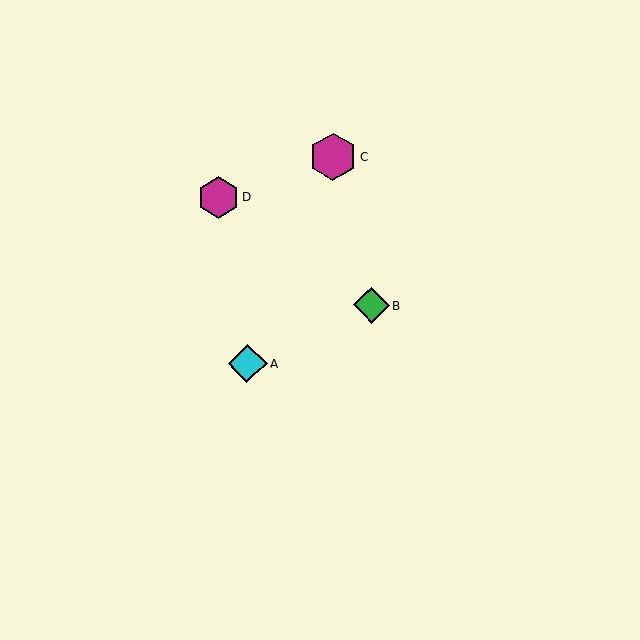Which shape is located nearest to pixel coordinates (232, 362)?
The cyan diamond (labeled A) at (247, 364) is nearest to that location.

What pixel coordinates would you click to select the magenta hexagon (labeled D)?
Click at (219, 197) to select the magenta hexagon D.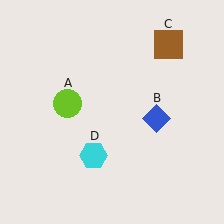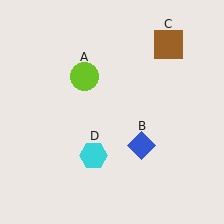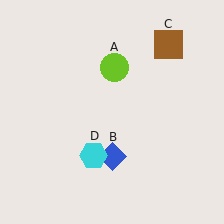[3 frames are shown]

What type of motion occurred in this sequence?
The lime circle (object A), blue diamond (object B) rotated clockwise around the center of the scene.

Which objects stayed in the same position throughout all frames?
Brown square (object C) and cyan hexagon (object D) remained stationary.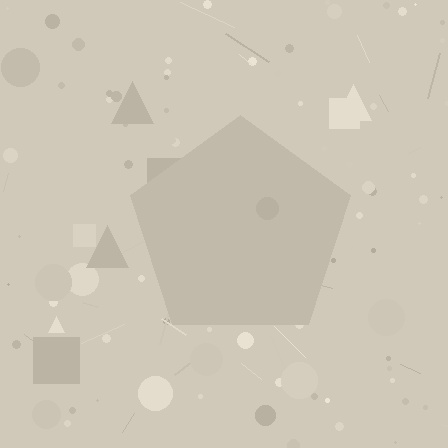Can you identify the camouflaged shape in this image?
The camouflaged shape is a pentagon.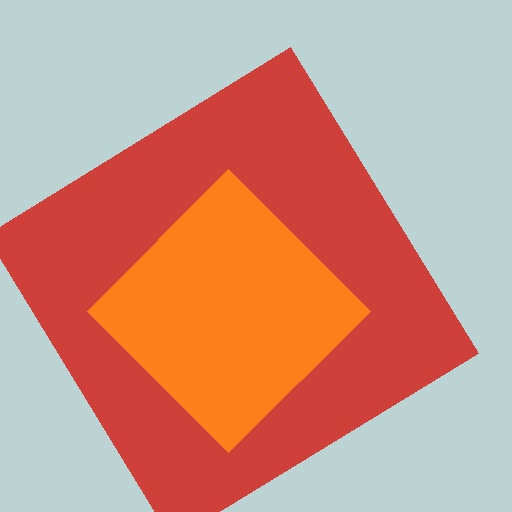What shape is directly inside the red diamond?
The orange diamond.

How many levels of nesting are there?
2.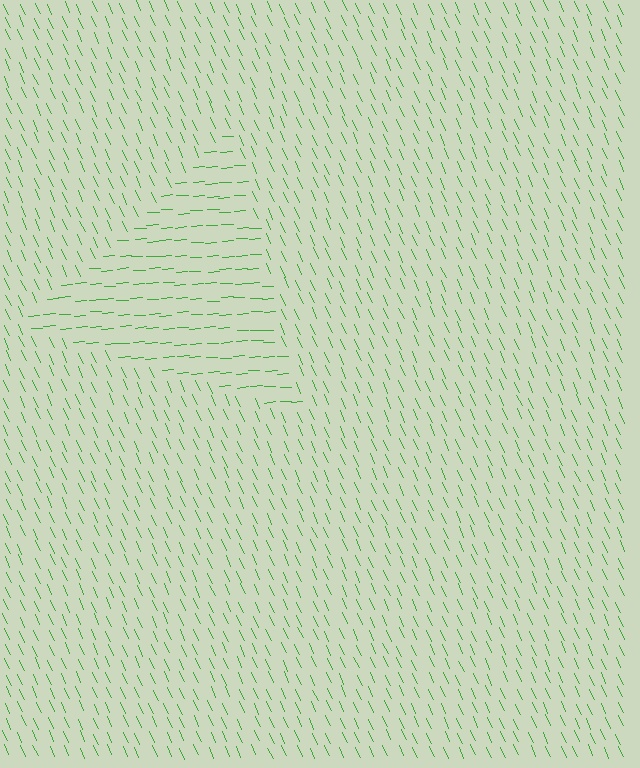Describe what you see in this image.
The image is filled with small green line segments. A triangle region in the image has lines oriented differently from the surrounding lines, creating a visible texture boundary.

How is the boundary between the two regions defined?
The boundary is defined purely by a change in line orientation (approximately 70 degrees difference). All lines are the same color and thickness.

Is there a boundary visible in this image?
Yes, there is a texture boundary formed by a change in line orientation.